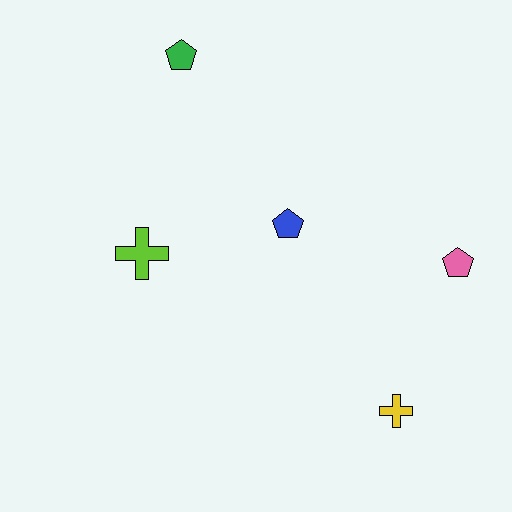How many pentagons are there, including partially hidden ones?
There are 3 pentagons.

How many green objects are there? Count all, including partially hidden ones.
There is 1 green object.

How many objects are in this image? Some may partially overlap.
There are 5 objects.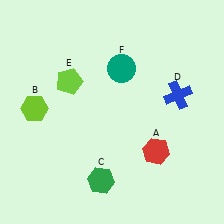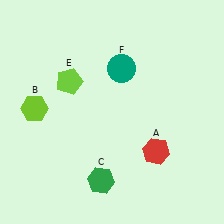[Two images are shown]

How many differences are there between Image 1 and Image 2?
There is 1 difference between the two images.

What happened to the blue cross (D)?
The blue cross (D) was removed in Image 2. It was in the top-right area of Image 1.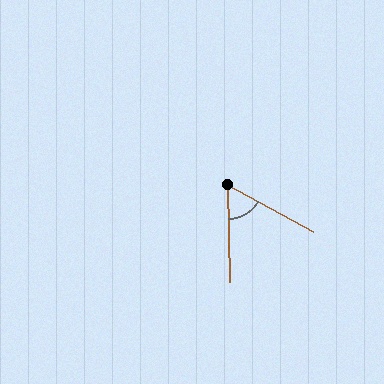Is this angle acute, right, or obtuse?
It is acute.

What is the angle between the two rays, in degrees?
Approximately 60 degrees.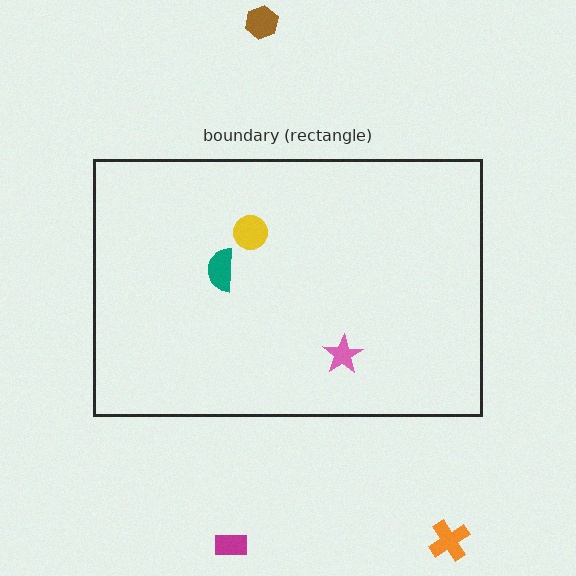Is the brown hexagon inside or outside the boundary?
Outside.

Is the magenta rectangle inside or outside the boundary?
Outside.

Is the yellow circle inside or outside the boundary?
Inside.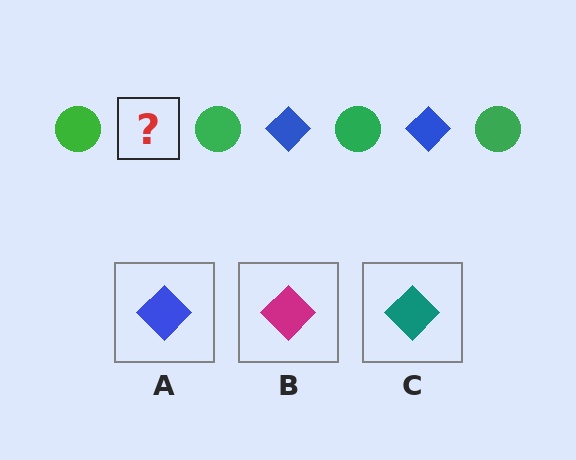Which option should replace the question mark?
Option A.